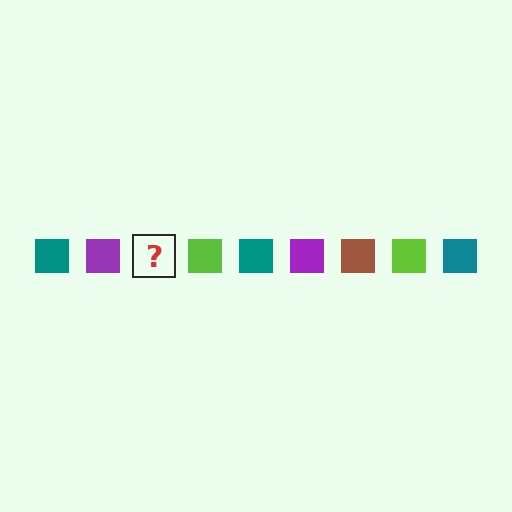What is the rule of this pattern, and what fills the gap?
The rule is that the pattern cycles through teal, purple, brown, lime squares. The gap should be filled with a brown square.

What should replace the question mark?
The question mark should be replaced with a brown square.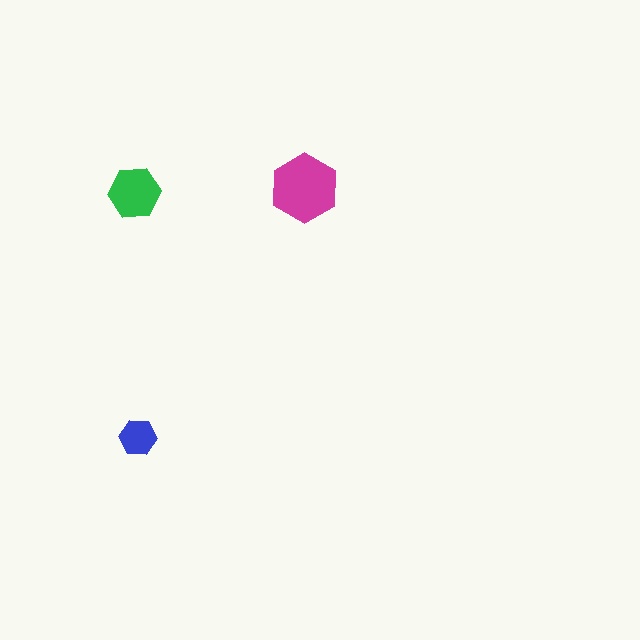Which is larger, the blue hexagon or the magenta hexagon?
The magenta one.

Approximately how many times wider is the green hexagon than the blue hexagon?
About 1.5 times wider.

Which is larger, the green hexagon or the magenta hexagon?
The magenta one.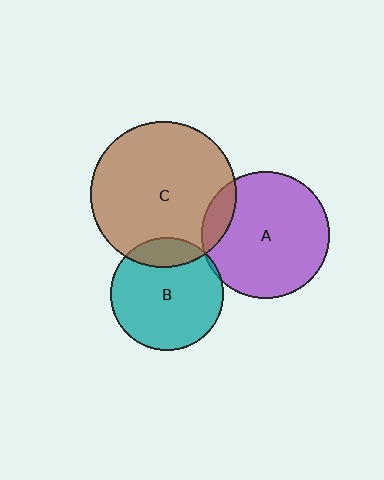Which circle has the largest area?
Circle C (brown).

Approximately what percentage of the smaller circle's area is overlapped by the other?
Approximately 10%.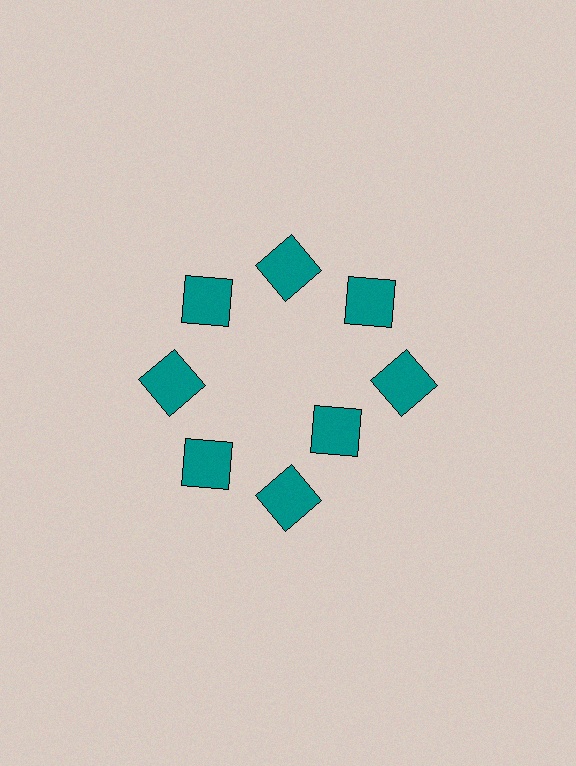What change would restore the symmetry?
The symmetry would be restored by moving it outward, back onto the ring so that all 8 squares sit at equal angles and equal distance from the center.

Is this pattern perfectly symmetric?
No. The 8 teal squares are arranged in a ring, but one element near the 4 o'clock position is pulled inward toward the center, breaking the 8-fold rotational symmetry.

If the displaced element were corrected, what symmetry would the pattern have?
It would have 8-fold rotational symmetry — the pattern would map onto itself every 45 degrees.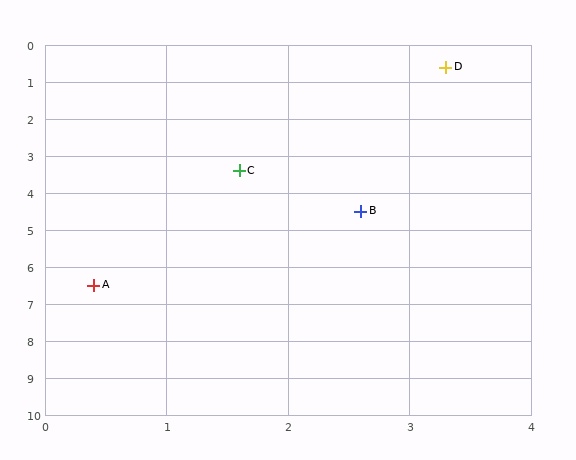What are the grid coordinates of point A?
Point A is at approximately (0.4, 6.5).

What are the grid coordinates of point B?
Point B is at approximately (2.6, 4.5).